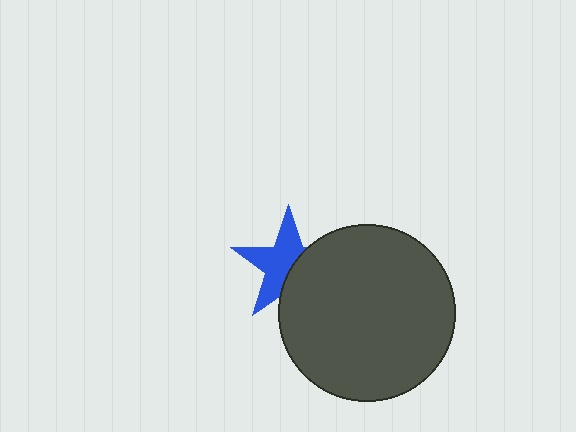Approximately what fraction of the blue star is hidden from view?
Roughly 41% of the blue star is hidden behind the dark gray circle.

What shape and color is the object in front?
The object in front is a dark gray circle.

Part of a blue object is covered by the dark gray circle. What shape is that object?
It is a star.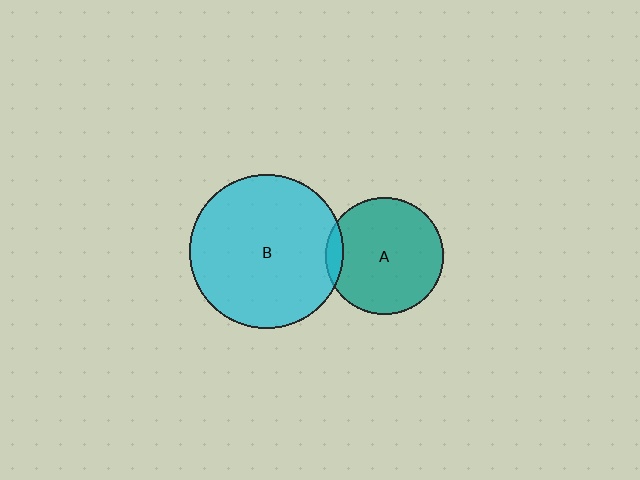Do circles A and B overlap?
Yes.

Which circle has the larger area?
Circle B (cyan).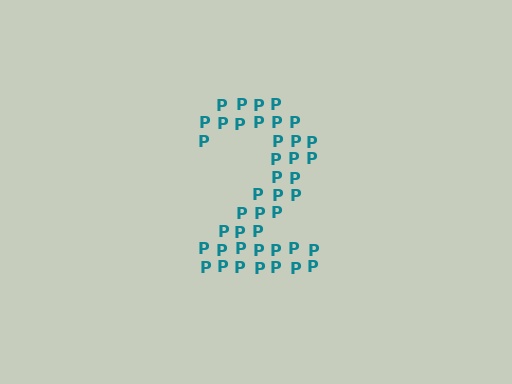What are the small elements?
The small elements are letter P's.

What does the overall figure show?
The overall figure shows the digit 2.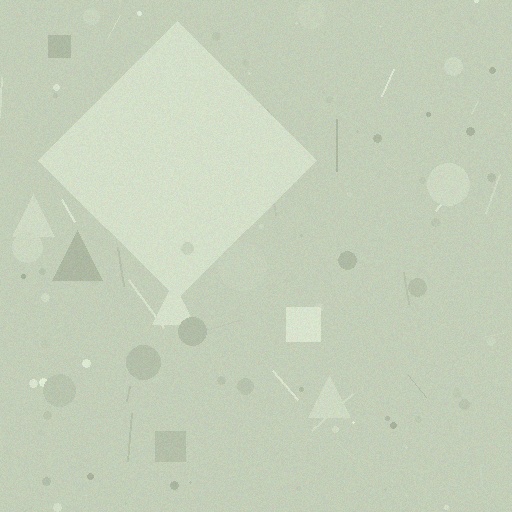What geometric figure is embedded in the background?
A diamond is embedded in the background.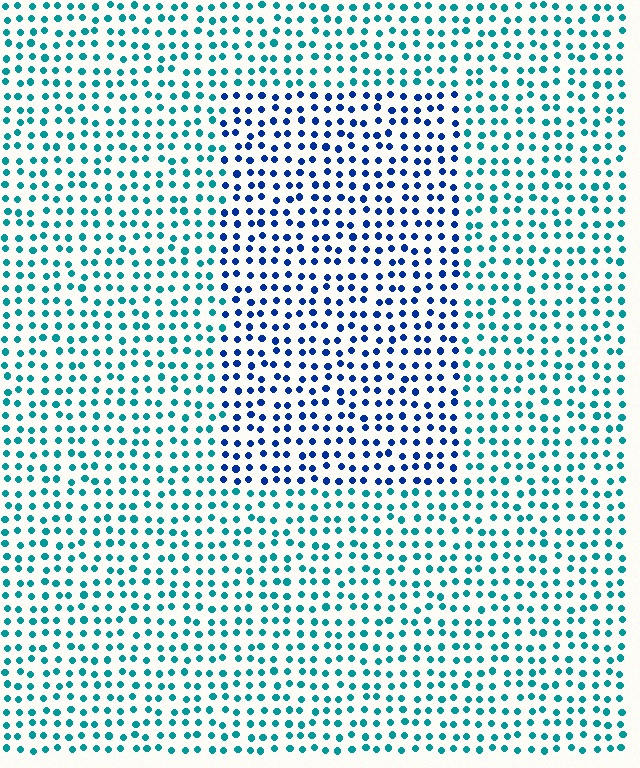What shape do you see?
I see a rectangle.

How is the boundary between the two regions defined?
The boundary is defined purely by a slight shift in hue (about 43 degrees). Spacing, size, and orientation are identical on both sides.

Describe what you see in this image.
The image is filled with small teal elements in a uniform arrangement. A rectangle-shaped region is visible where the elements are tinted to a slightly different hue, forming a subtle color boundary.